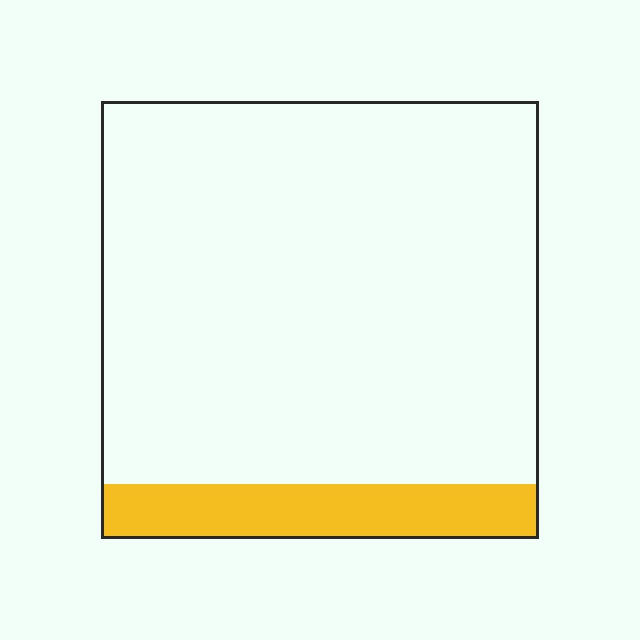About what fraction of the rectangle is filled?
About one eighth (1/8).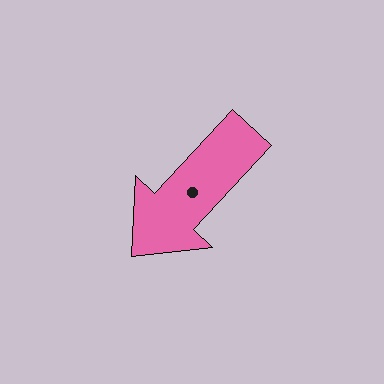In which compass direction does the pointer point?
Southwest.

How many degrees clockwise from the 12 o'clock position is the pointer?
Approximately 223 degrees.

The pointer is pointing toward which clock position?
Roughly 7 o'clock.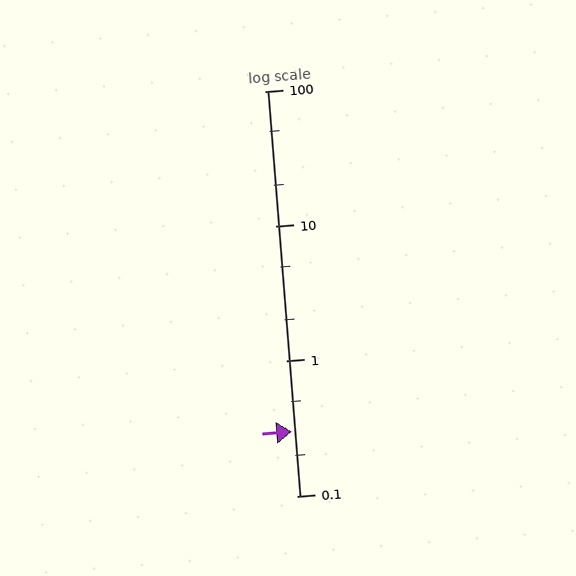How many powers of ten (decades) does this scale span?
The scale spans 3 decades, from 0.1 to 100.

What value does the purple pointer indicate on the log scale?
The pointer indicates approximately 0.3.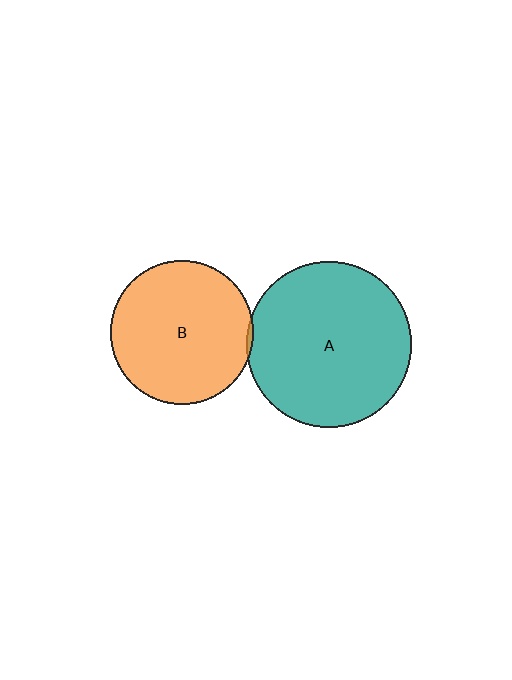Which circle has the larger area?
Circle A (teal).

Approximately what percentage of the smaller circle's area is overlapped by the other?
Approximately 5%.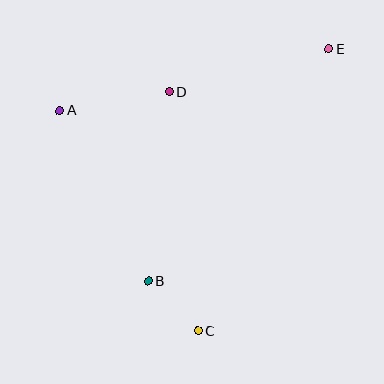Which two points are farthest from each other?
Points C and E are farthest from each other.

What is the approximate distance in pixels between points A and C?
The distance between A and C is approximately 260 pixels.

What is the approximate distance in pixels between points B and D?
The distance between B and D is approximately 190 pixels.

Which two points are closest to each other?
Points B and C are closest to each other.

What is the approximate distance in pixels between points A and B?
The distance between A and B is approximately 192 pixels.